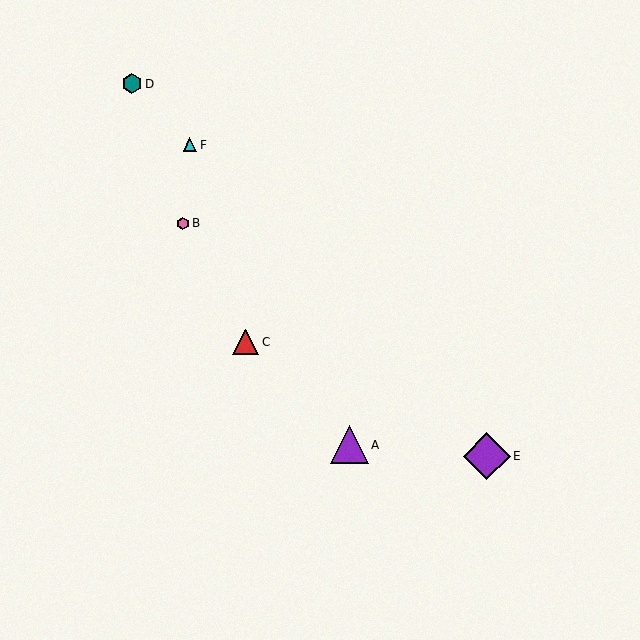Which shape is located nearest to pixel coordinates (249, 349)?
The red triangle (labeled C) at (246, 342) is nearest to that location.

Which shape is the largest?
The purple diamond (labeled E) is the largest.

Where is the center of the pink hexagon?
The center of the pink hexagon is at (183, 223).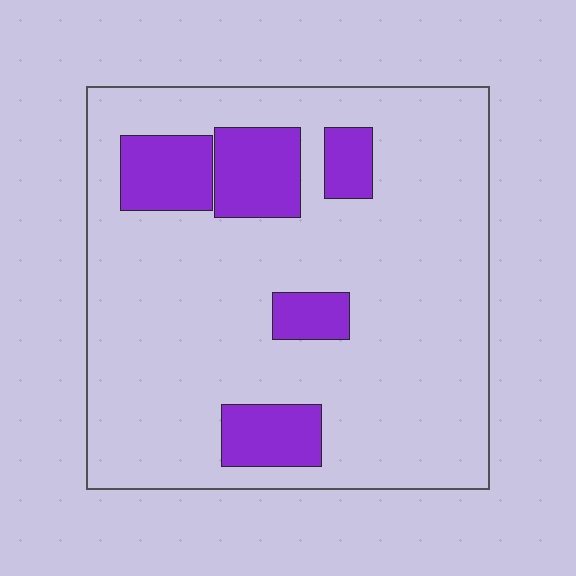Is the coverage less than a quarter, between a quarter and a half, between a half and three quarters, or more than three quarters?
Less than a quarter.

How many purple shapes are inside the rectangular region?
5.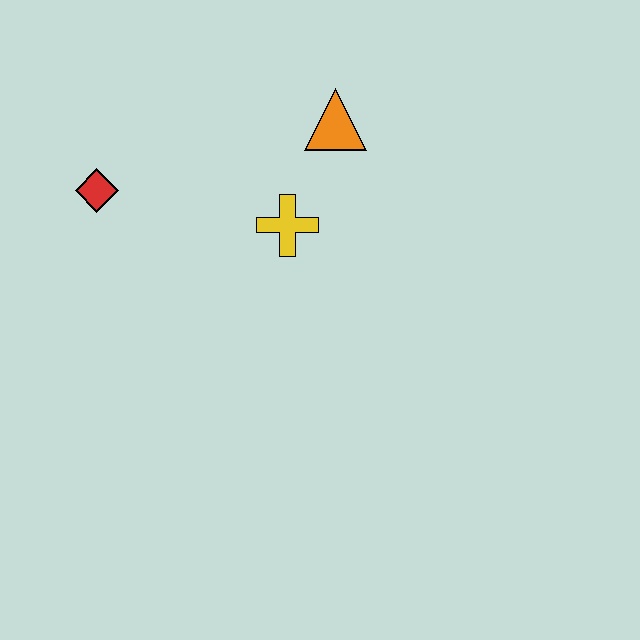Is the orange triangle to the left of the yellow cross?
No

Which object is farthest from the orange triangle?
The red diamond is farthest from the orange triangle.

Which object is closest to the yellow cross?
The orange triangle is closest to the yellow cross.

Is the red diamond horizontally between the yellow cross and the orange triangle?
No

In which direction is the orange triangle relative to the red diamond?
The orange triangle is to the right of the red diamond.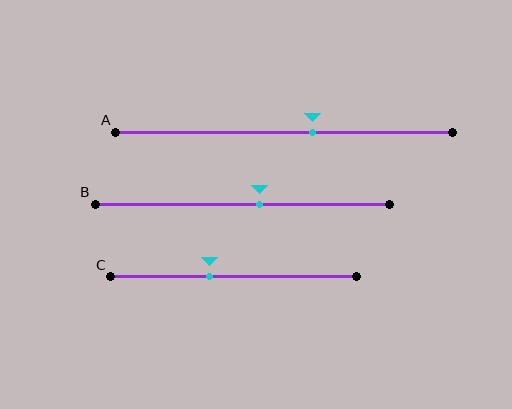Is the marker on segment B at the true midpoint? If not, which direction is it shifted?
No, the marker on segment B is shifted to the right by about 6% of the segment length.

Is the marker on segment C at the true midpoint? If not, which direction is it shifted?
No, the marker on segment C is shifted to the left by about 10% of the segment length.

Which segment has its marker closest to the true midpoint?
Segment B has its marker closest to the true midpoint.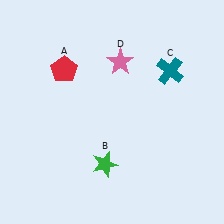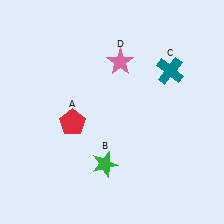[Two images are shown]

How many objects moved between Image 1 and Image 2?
1 object moved between the two images.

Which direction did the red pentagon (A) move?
The red pentagon (A) moved down.